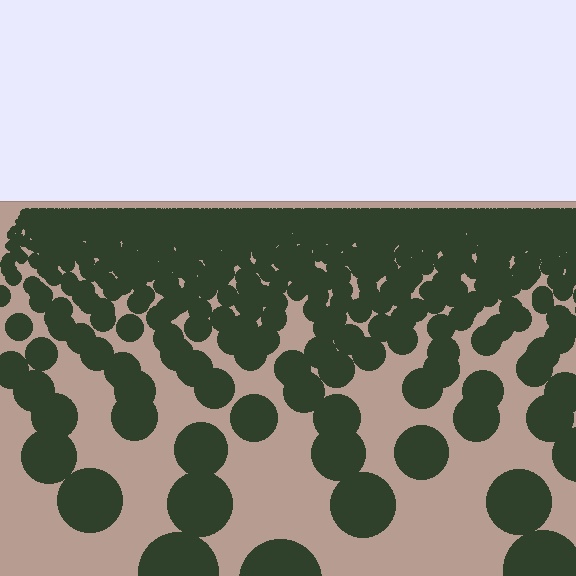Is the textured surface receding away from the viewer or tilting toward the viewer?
The surface is receding away from the viewer. Texture elements get smaller and denser toward the top.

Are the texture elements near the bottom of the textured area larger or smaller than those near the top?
Larger. Near the bottom, elements are closer to the viewer and appear at a bigger on-screen size.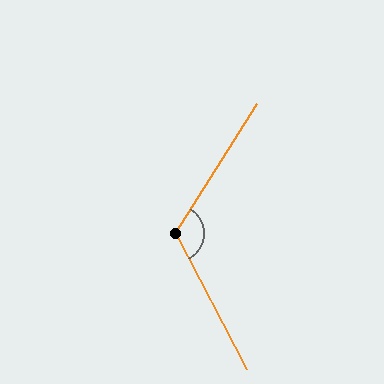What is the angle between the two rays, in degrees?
Approximately 121 degrees.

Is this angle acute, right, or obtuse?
It is obtuse.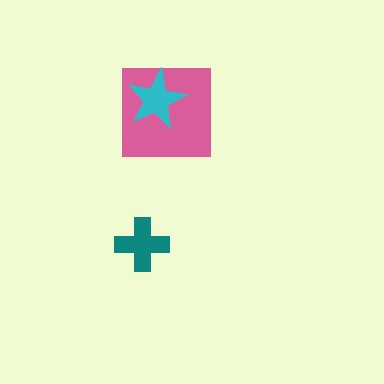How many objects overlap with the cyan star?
1 object overlaps with the cyan star.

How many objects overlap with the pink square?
1 object overlaps with the pink square.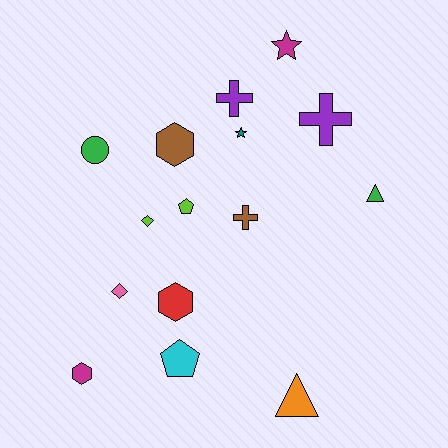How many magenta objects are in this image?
There are 2 magenta objects.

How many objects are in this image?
There are 15 objects.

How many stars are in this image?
There are 2 stars.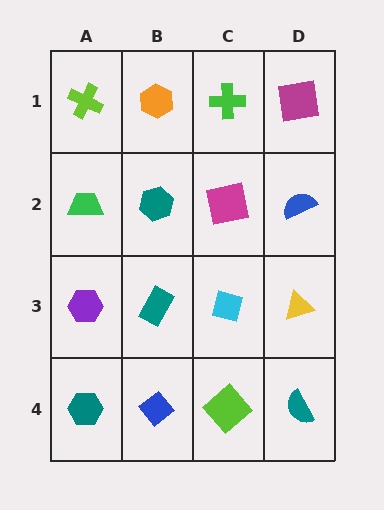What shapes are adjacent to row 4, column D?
A yellow triangle (row 3, column D), a lime diamond (row 4, column C).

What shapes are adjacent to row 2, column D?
A magenta square (row 1, column D), a yellow triangle (row 3, column D), a magenta square (row 2, column C).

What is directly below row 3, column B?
A blue diamond.